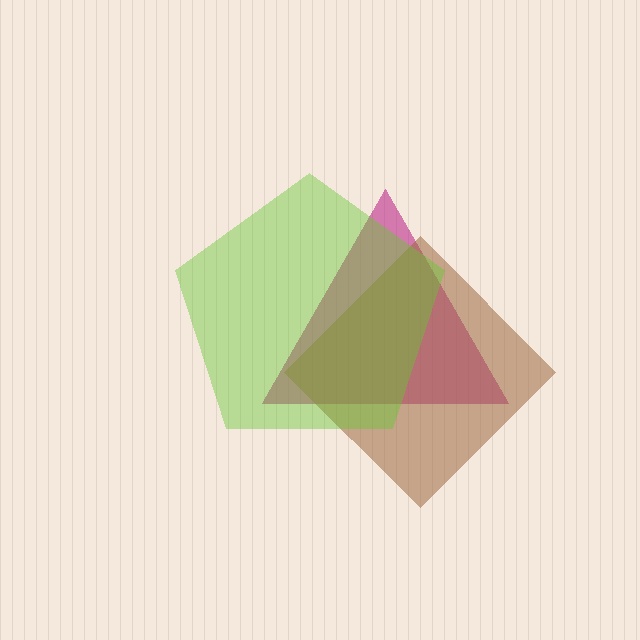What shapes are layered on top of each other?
The layered shapes are: a magenta triangle, a brown diamond, a lime pentagon.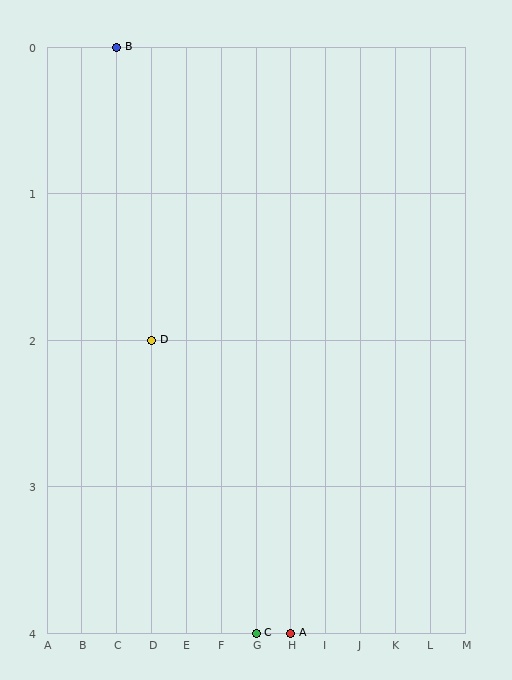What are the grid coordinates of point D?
Point D is at grid coordinates (D, 2).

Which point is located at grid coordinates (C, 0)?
Point B is at (C, 0).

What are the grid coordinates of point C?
Point C is at grid coordinates (G, 4).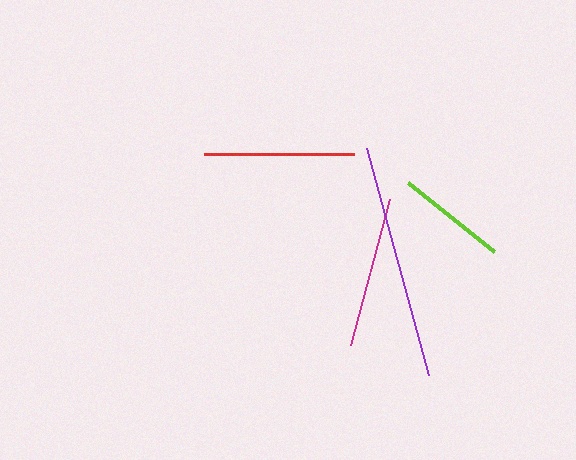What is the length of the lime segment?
The lime segment is approximately 111 pixels long.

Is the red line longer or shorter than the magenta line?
The magenta line is longer than the red line.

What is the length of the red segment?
The red segment is approximately 150 pixels long.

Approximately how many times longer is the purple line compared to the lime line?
The purple line is approximately 2.1 times the length of the lime line.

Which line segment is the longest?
The purple line is the longest at approximately 236 pixels.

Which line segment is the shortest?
The lime line is the shortest at approximately 111 pixels.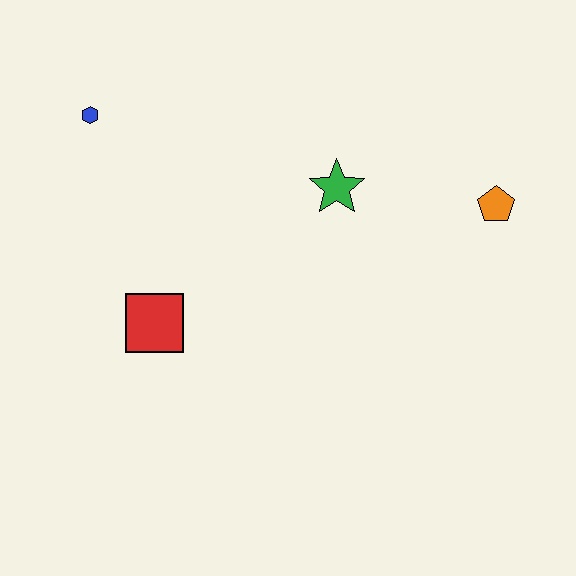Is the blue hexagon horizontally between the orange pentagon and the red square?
No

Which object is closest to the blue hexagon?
The red square is closest to the blue hexagon.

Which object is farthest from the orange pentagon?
The blue hexagon is farthest from the orange pentagon.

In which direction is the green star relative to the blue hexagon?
The green star is to the right of the blue hexagon.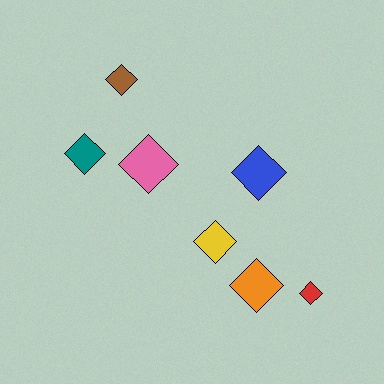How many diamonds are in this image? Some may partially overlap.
There are 7 diamonds.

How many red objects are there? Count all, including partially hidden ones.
There is 1 red object.